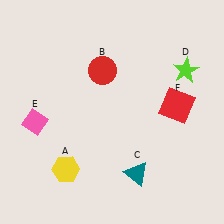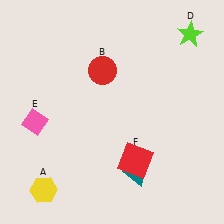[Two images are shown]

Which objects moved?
The objects that moved are: the yellow hexagon (A), the lime star (D), the red square (F).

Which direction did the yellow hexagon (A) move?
The yellow hexagon (A) moved left.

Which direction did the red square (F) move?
The red square (F) moved down.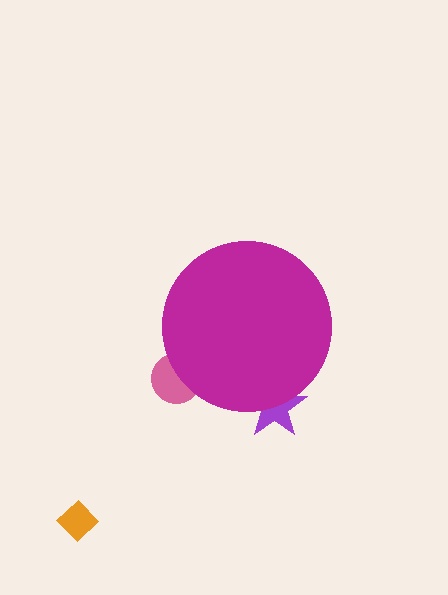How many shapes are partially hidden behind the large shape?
2 shapes are partially hidden.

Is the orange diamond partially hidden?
No, the orange diamond is fully visible.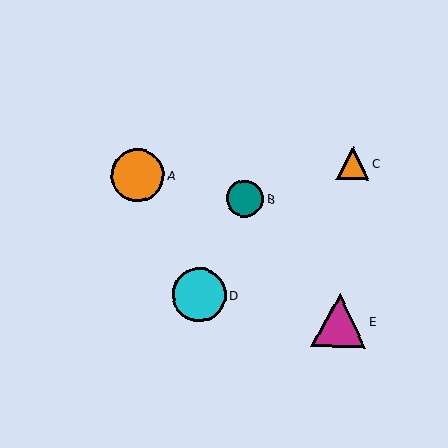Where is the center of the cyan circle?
The center of the cyan circle is at (199, 295).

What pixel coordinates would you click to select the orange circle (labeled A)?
Click at (138, 175) to select the orange circle A.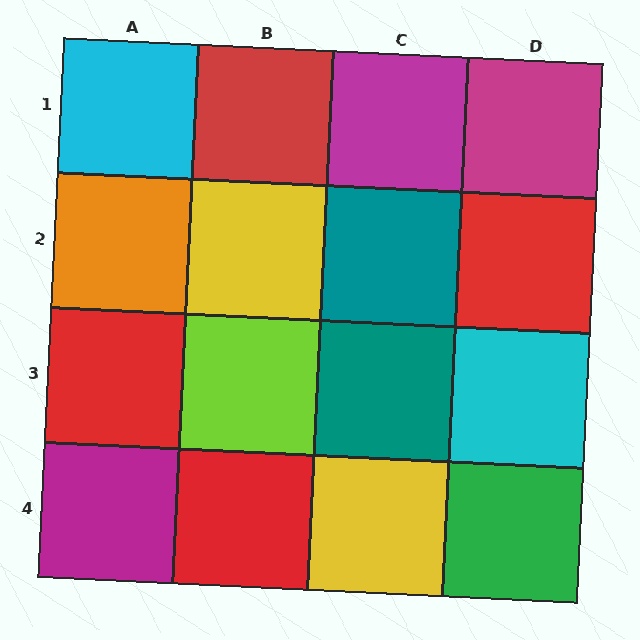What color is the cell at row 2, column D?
Red.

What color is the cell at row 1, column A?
Cyan.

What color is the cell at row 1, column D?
Magenta.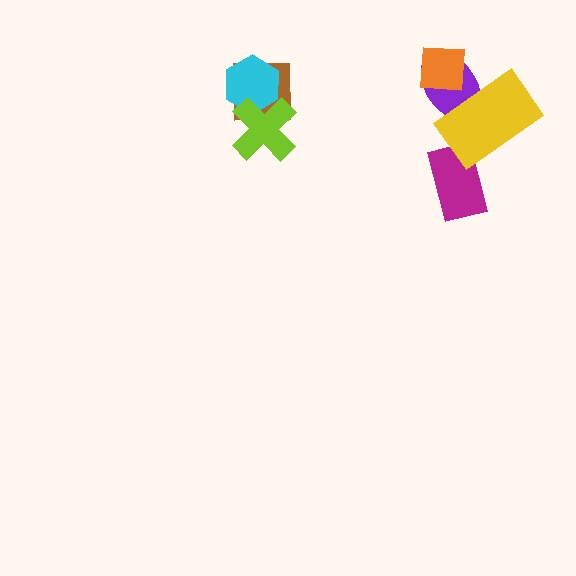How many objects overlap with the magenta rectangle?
1 object overlaps with the magenta rectangle.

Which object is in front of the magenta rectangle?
The yellow rectangle is in front of the magenta rectangle.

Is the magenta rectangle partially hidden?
Yes, it is partially covered by another shape.